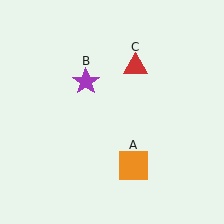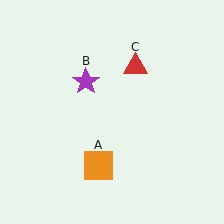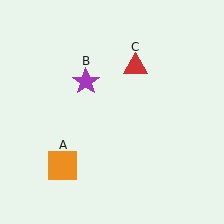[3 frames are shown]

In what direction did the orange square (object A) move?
The orange square (object A) moved left.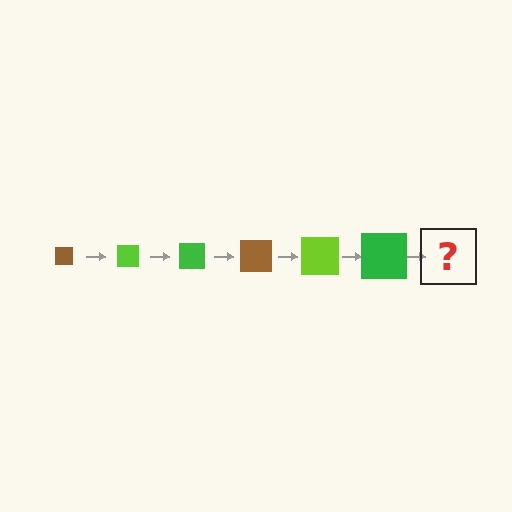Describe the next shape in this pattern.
It should be a brown square, larger than the previous one.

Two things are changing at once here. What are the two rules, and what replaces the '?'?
The two rules are that the square grows larger each step and the color cycles through brown, lime, and green. The '?' should be a brown square, larger than the previous one.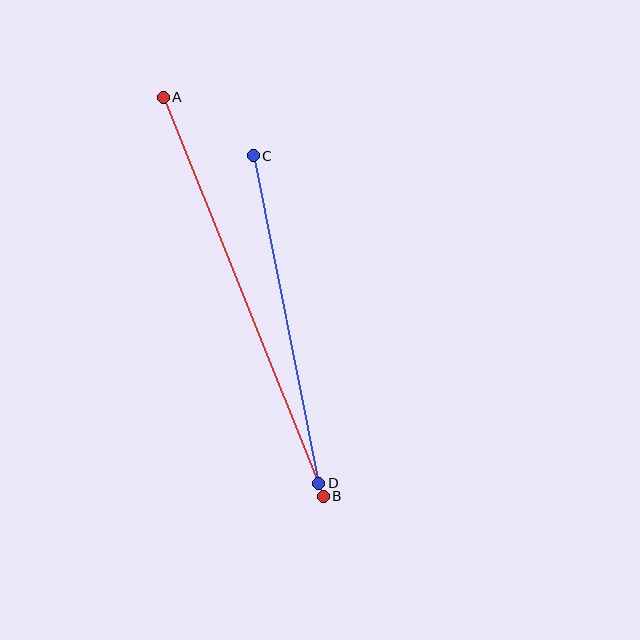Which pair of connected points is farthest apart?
Points A and B are farthest apart.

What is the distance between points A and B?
The distance is approximately 430 pixels.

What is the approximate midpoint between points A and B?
The midpoint is at approximately (243, 297) pixels.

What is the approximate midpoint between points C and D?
The midpoint is at approximately (286, 320) pixels.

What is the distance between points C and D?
The distance is approximately 334 pixels.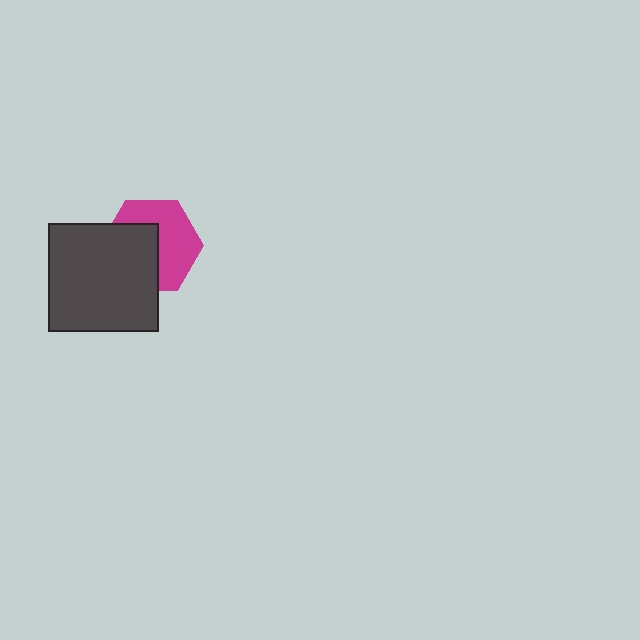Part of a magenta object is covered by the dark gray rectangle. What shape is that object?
It is a hexagon.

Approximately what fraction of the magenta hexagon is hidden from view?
Roughly 47% of the magenta hexagon is hidden behind the dark gray rectangle.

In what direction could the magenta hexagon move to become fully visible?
The magenta hexagon could move toward the upper-right. That would shift it out from behind the dark gray rectangle entirely.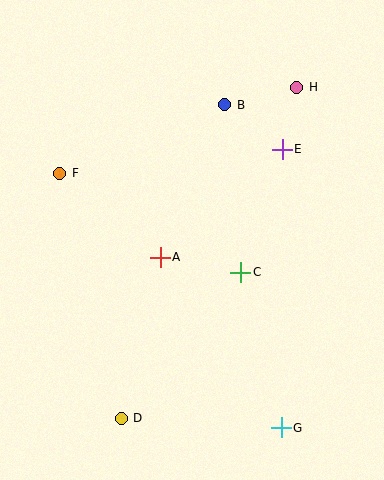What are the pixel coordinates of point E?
Point E is at (282, 149).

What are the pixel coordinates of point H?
Point H is at (297, 87).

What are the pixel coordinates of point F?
Point F is at (60, 173).